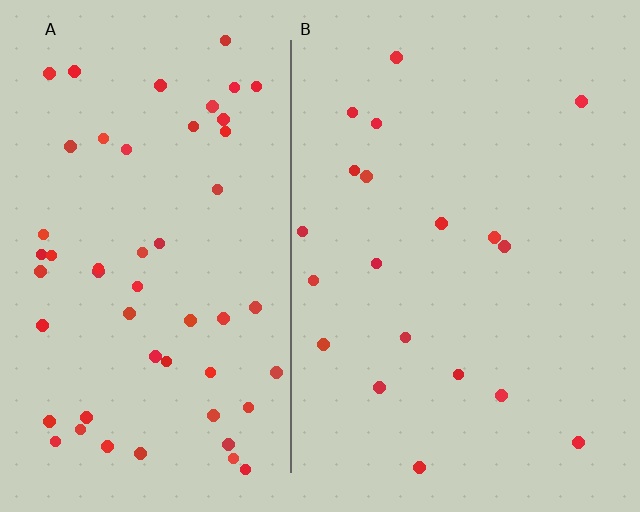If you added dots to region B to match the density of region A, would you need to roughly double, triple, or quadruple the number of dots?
Approximately triple.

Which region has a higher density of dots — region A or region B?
A (the left).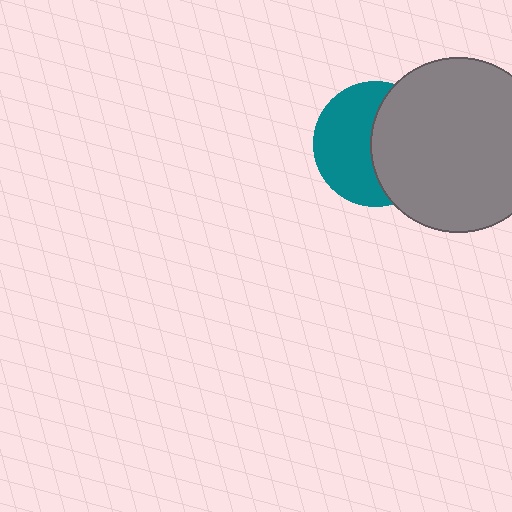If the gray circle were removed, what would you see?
You would see the complete teal circle.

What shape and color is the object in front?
The object in front is a gray circle.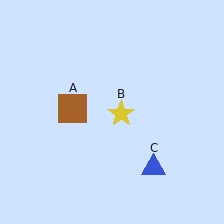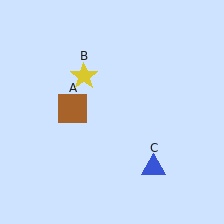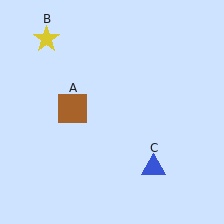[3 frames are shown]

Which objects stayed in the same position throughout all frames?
Brown square (object A) and blue triangle (object C) remained stationary.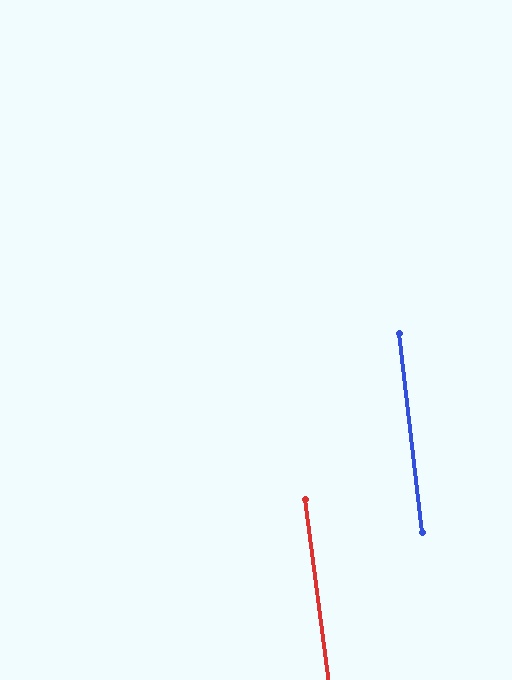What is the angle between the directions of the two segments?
Approximately 1 degree.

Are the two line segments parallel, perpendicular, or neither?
Parallel — their directions differ by only 0.8°.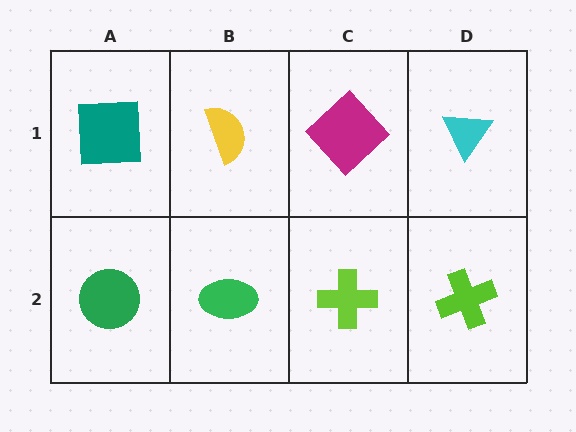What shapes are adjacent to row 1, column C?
A lime cross (row 2, column C), a yellow semicircle (row 1, column B), a cyan triangle (row 1, column D).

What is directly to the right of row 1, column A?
A yellow semicircle.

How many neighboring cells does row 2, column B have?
3.